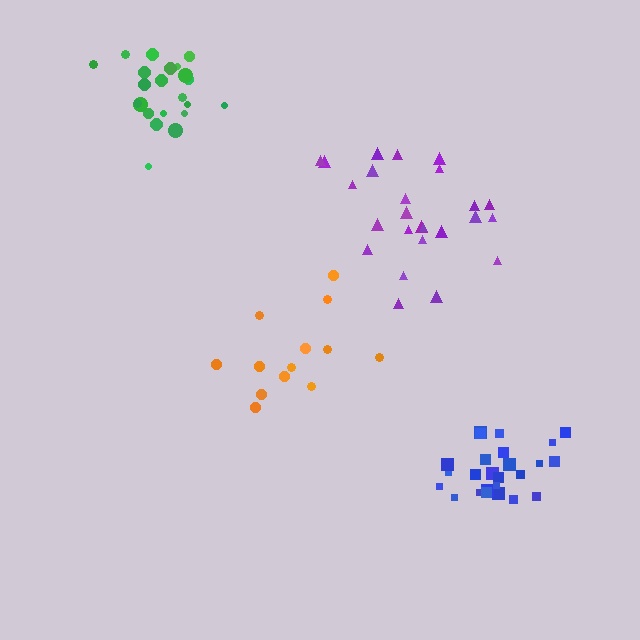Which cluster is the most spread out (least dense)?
Orange.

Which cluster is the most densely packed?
Green.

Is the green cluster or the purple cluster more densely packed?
Green.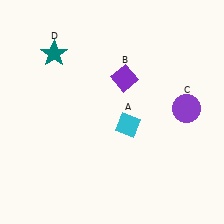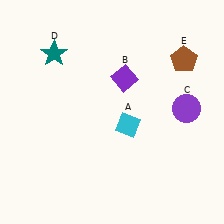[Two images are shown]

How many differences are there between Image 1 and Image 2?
There is 1 difference between the two images.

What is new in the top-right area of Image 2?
A brown pentagon (E) was added in the top-right area of Image 2.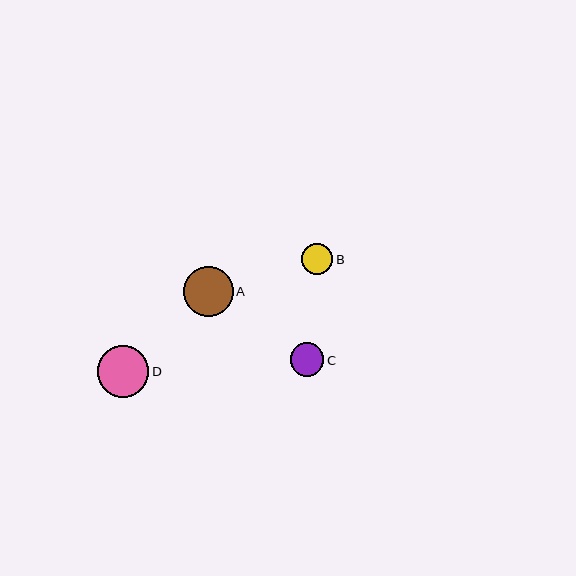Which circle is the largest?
Circle D is the largest with a size of approximately 52 pixels.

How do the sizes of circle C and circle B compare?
Circle C and circle B are approximately the same size.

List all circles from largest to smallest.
From largest to smallest: D, A, C, B.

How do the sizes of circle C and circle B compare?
Circle C and circle B are approximately the same size.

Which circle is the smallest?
Circle B is the smallest with a size of approximately 32 pixels.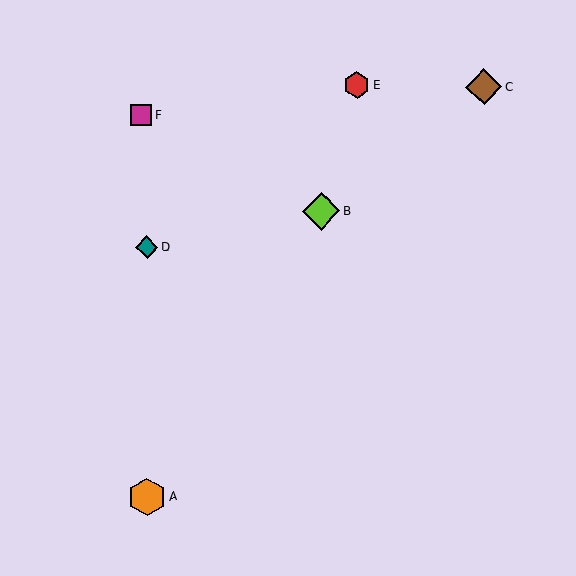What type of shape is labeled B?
Shape B is a lime diamond.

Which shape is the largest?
The orange hexagon (labeled A) is the largest.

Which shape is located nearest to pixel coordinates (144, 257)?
The teal diamond (labeled D) at (147, 247) is nearest to that location.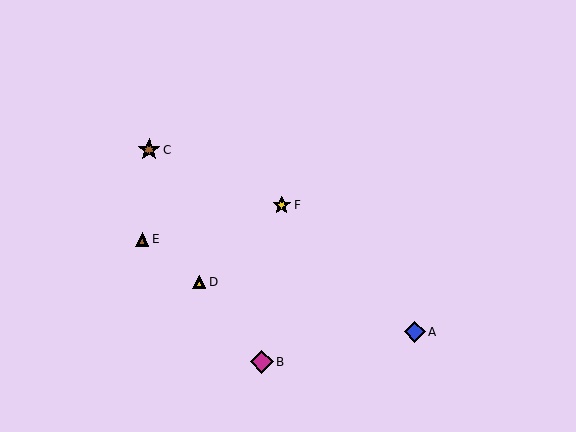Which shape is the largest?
The magenta diamond (labeled B) is the largest.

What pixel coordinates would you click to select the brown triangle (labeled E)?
Click at (142, 239) to select the brown triangle E.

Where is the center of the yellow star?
The center of the yellow star is at (282, 205).